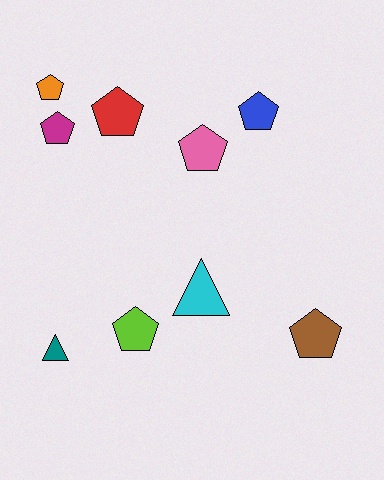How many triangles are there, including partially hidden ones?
There are 2 triangles.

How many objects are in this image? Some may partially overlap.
There are 9 objects.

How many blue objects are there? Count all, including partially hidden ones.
There is 1 blue object.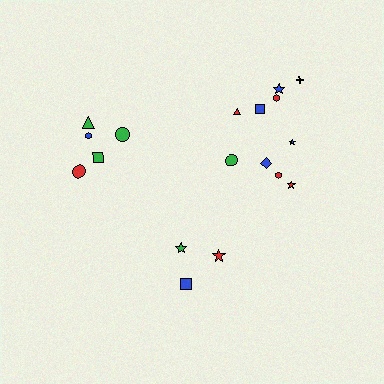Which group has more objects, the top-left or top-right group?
The top-right group.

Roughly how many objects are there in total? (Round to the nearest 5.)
Roughly 20 objects in total.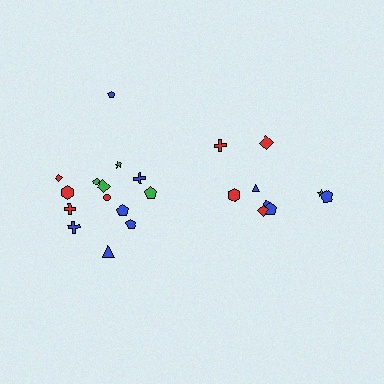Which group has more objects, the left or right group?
The left group.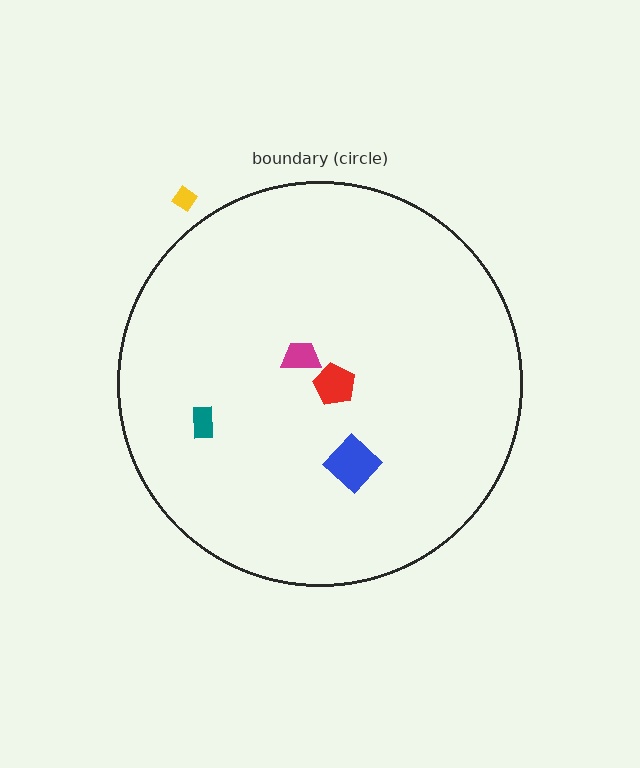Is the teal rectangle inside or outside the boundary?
Inside.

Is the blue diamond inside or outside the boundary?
Inside.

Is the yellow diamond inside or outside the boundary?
Outside.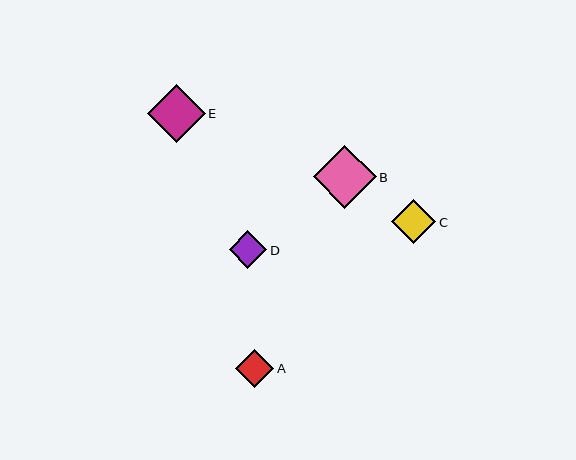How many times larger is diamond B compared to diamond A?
Diamond B is approximately 1.6 times the size of diamond A.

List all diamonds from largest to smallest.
From largest to smallest: B, E, C, A, D.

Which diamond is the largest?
Diamond B is the largest with a size of approximately 63 pixels.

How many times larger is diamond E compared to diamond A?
Diamond E is approximately 1.5 times the size of diamond A.